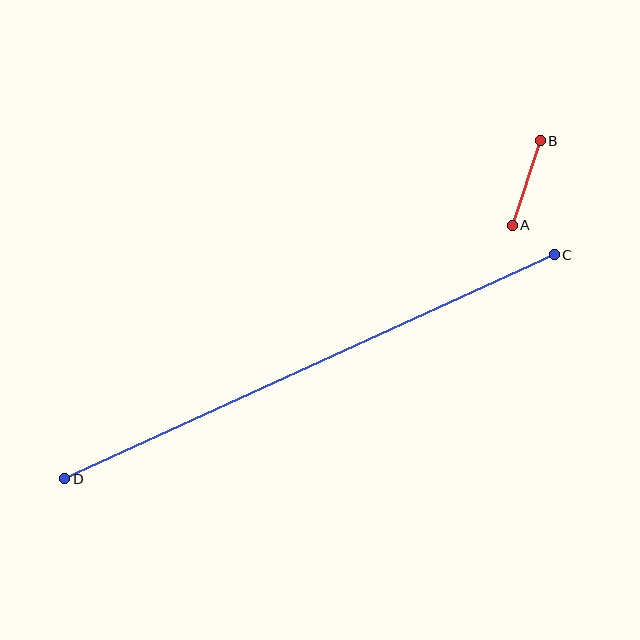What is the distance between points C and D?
The distance is approximately 538 pixels.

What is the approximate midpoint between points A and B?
The midpoint is at approximately (526, 183) pixels.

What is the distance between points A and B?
The distance is approximately 89 pixels.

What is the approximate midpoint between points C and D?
The midpoint is at approximately (309, 367) pixels.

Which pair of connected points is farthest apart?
Points C and D are farthest apart.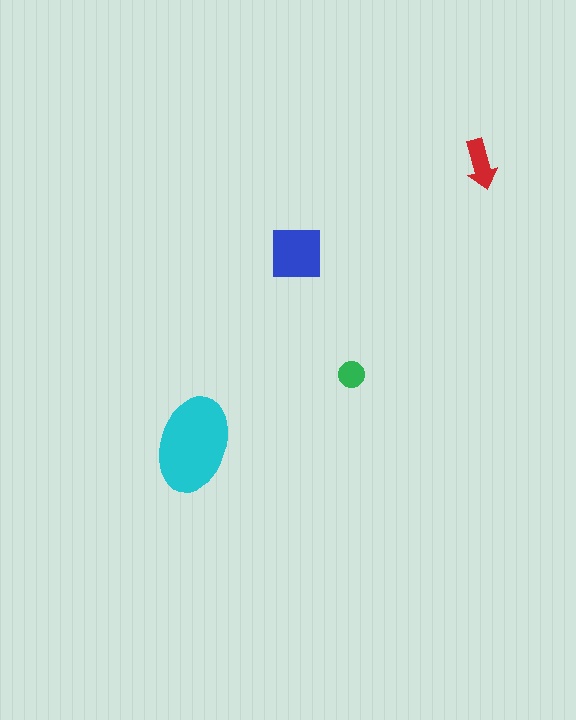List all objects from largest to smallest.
The cyan ellipse, the blue square, the red arrow, the green circle.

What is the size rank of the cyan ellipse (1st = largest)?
1st.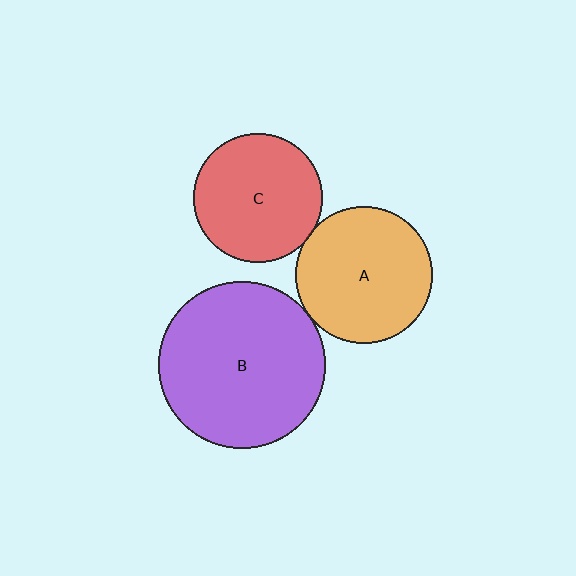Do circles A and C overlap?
Yes.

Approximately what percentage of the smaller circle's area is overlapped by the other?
Approximately 5%.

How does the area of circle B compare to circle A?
Approximately 1.5 times.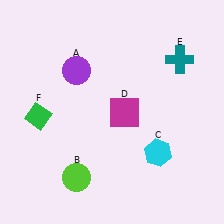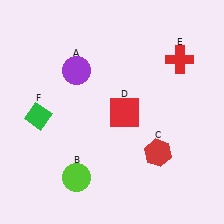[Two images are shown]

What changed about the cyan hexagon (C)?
In Image 1, C is cyan. In Image 2, it changed to red.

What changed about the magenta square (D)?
In Image 1, D is magenta. In Image 2, it changed to red.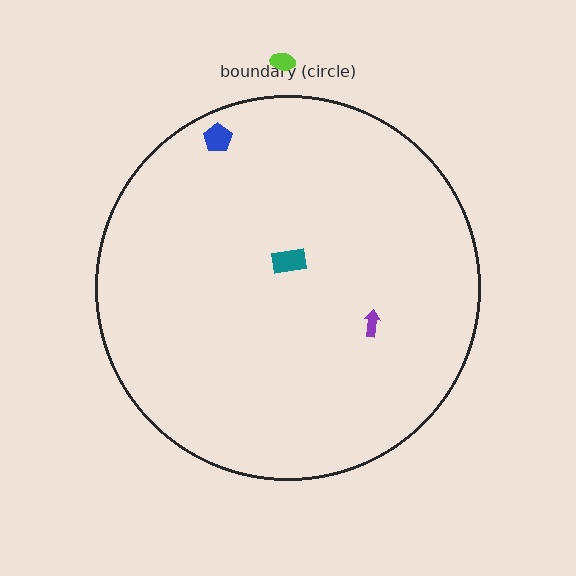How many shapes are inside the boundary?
3 inside, 1 outside.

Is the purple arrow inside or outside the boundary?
Inside.